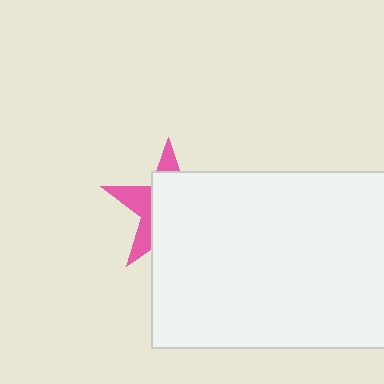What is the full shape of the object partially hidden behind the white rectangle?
The partially hidden object is a pink star.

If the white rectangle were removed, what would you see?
You would see the complete pink star.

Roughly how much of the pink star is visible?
A small part of it is visible (roughly 34%).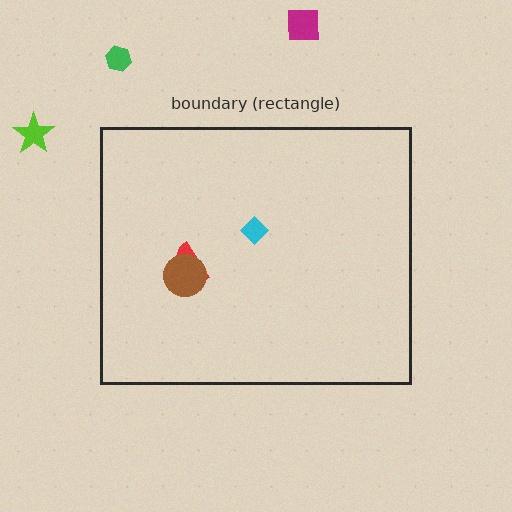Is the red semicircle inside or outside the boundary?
Inside.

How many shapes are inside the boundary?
3 inside, 3 outside.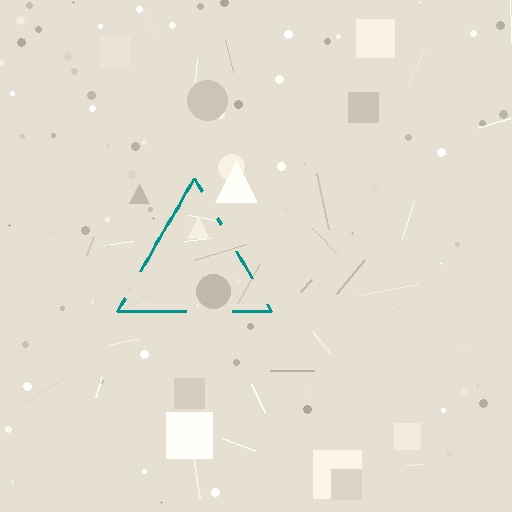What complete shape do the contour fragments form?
The contour fragments form a triangle.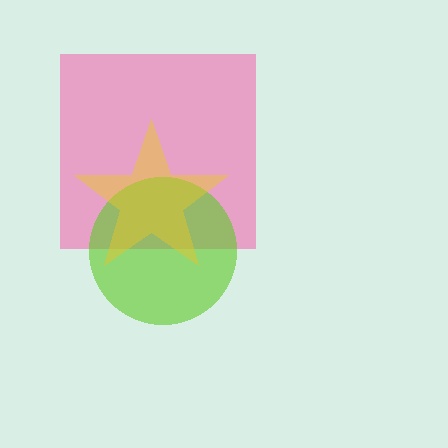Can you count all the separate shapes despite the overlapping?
Yes, there are 3 separate shapes.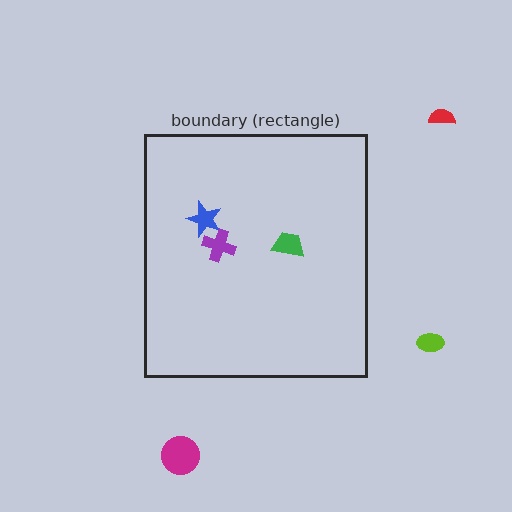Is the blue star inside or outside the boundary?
Inside.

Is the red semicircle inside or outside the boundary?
Outside.